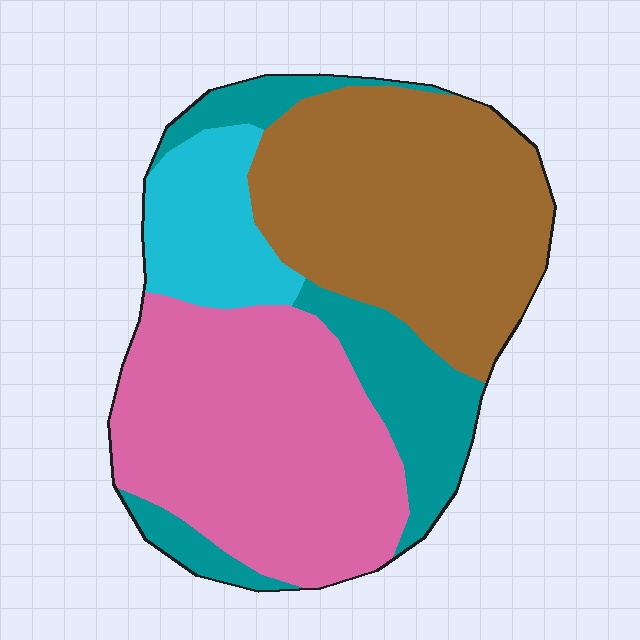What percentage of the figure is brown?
Brown covers 35% of the figure.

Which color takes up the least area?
Cyan, at roughly 10%.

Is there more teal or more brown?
Brown.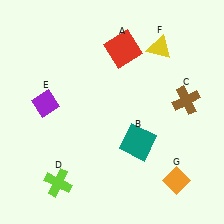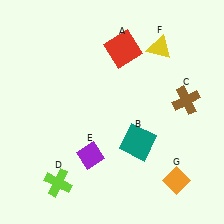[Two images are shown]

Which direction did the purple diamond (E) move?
The purple diamond (E) moved down.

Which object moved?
The purple diamond (E) moved down.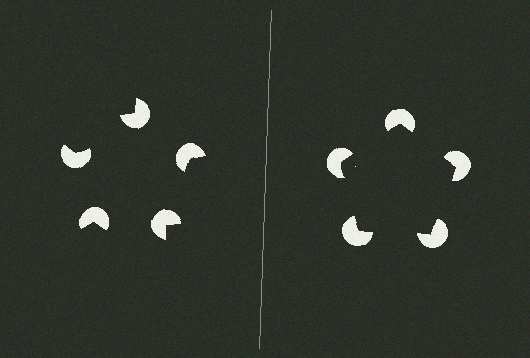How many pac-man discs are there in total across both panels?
10 — 5 on each side.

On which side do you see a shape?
An illusory pentagon appears on the right side. On the left side the wedge cuts are rotated, so no coherent shape forms.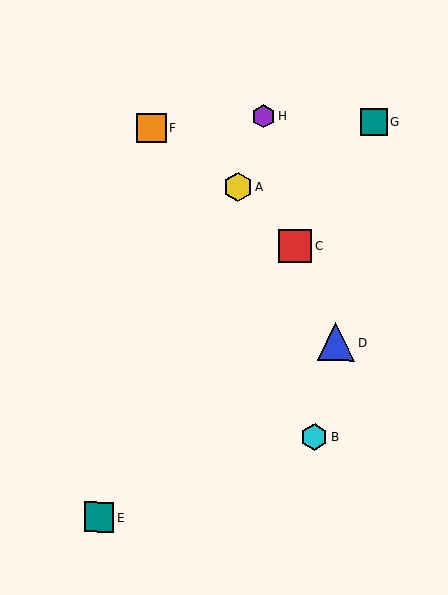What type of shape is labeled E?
Shape E is a teal square.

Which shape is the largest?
The blue triangle (labeled D) is the largest.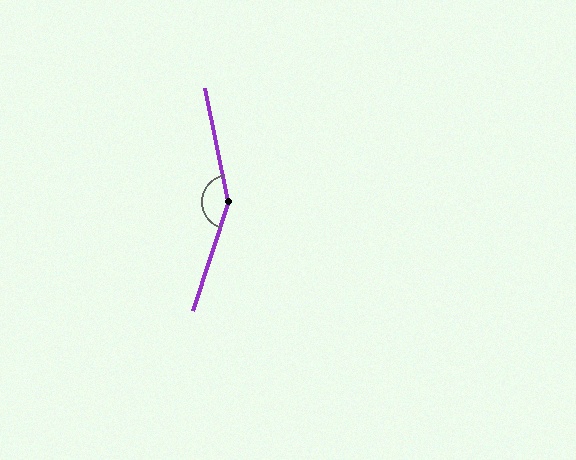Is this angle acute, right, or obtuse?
It is obtuse.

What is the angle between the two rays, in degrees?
Approximately 150 degrees.